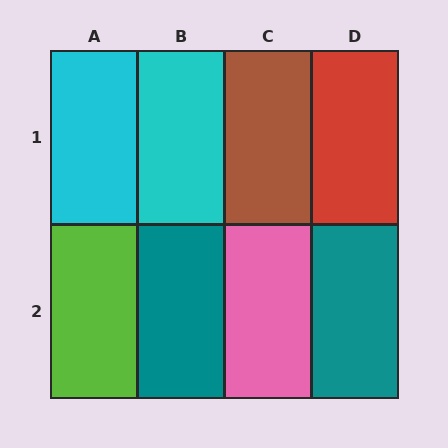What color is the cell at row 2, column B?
Teal.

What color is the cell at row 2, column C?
Pink.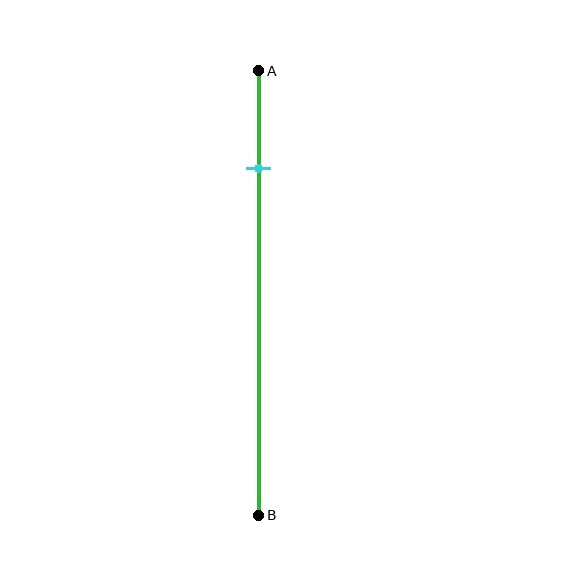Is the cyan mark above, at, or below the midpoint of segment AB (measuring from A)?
The cyan mark is above the midpoint of segment AB.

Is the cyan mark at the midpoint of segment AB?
No, the mark is at about 20% from A, not at the 50% midpoint.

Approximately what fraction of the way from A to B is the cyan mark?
The cyan mark is approximately 20% of the way from A to B.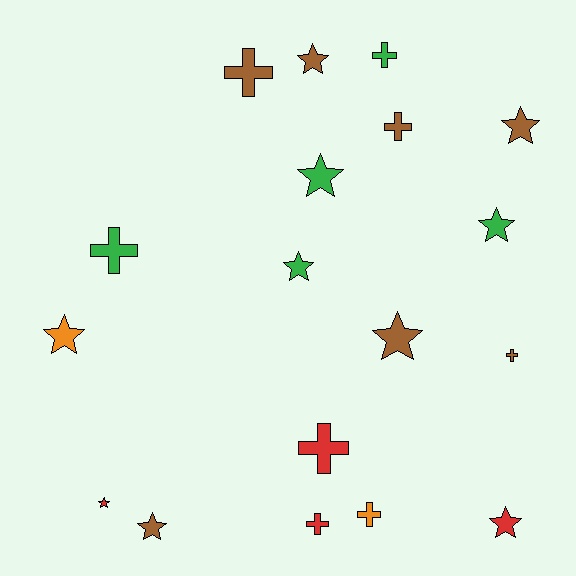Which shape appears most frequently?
Star, with 10 objects.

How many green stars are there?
There are 3 green stars.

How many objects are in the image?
There are 18 objects.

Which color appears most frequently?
Brown, with 7 objects.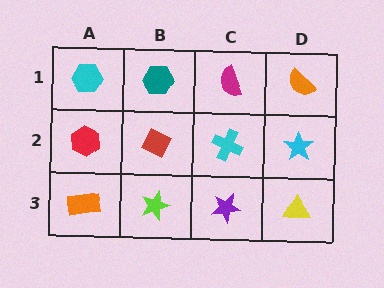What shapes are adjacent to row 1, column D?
A cyan star (row 2, column D), a magenta semicircle (row 1, column C).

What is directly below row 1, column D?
A cyan star.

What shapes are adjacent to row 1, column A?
A red hexagon (row 2, column A), a teal hexagon (row 1, column B).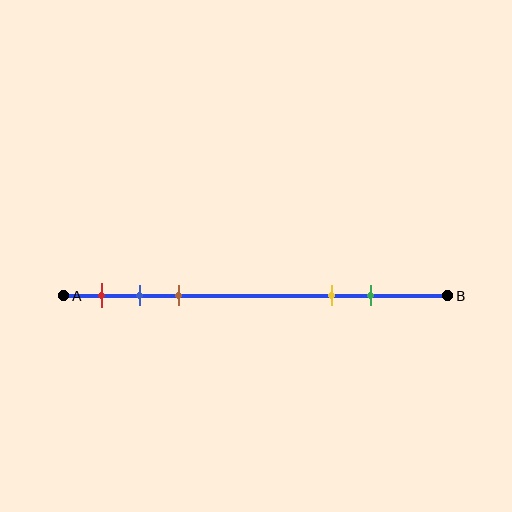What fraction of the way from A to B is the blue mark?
The blue mark is approximately 20% (0.2) of the way from A to B.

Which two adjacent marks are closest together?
The blue and brown marks are the closest adjacent pair.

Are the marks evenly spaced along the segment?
No, the marks are not evenly spaced.